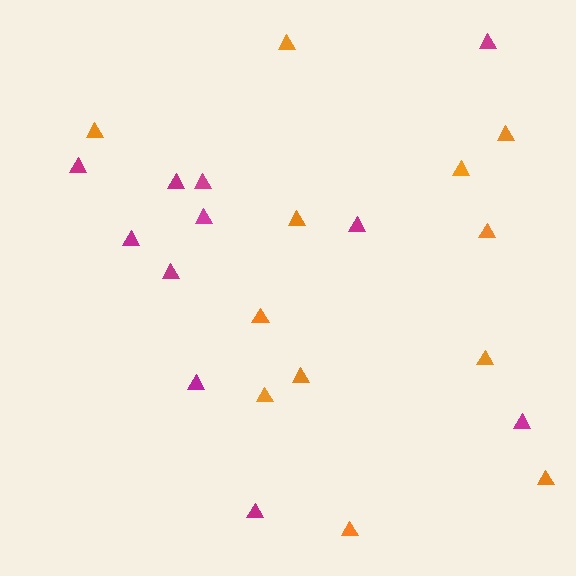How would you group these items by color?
There are 2 groups: one group of magenta triangles (11) and one group of orange triangles (12).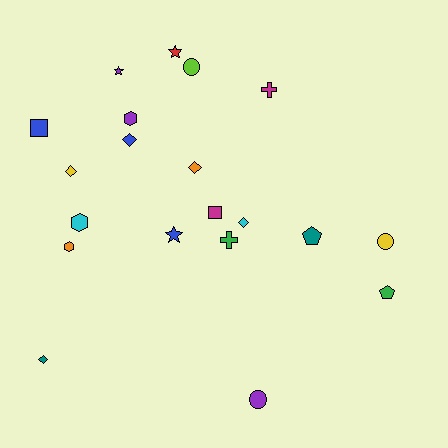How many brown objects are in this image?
There are no brown objects.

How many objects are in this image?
There are 20 objects.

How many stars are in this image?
There are 3 stars.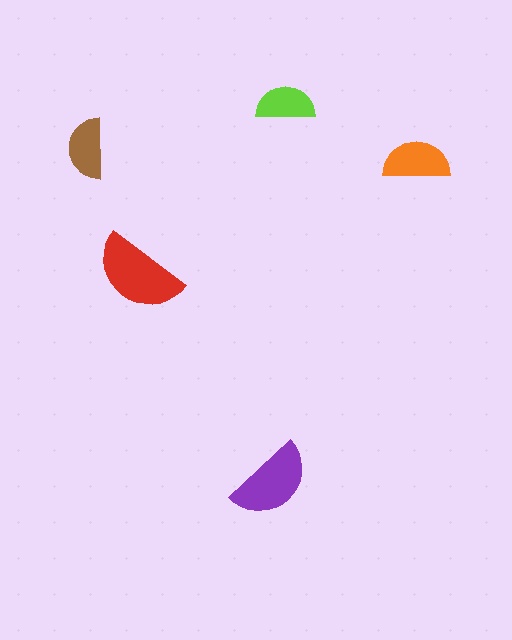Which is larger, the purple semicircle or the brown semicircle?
The purple one.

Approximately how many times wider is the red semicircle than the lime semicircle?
About 1.5 times wider.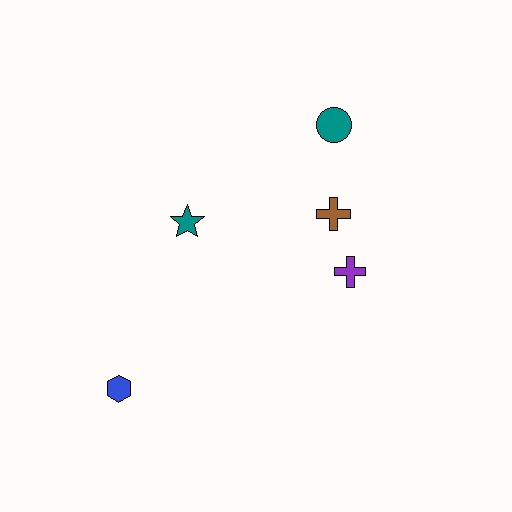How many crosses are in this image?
There are 2 crosses.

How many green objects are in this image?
There are no green objects.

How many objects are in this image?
There are 5 objects.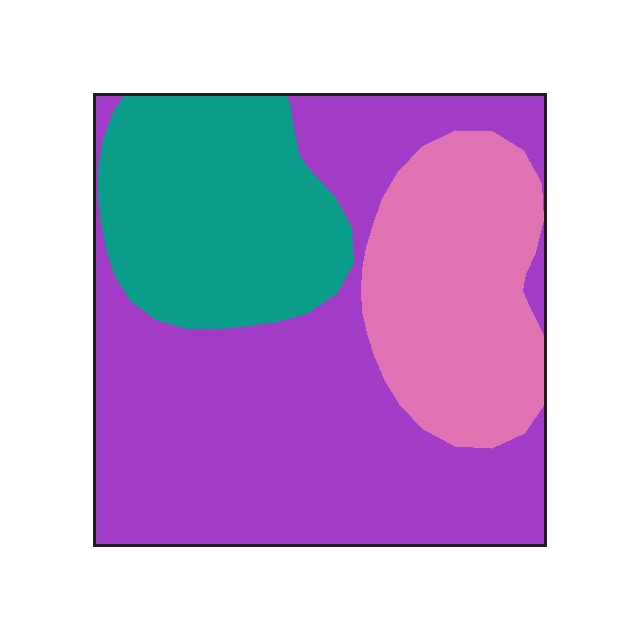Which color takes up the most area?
Purple, at roughly 55%.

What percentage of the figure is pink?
Pink covers around 25% of the figure.